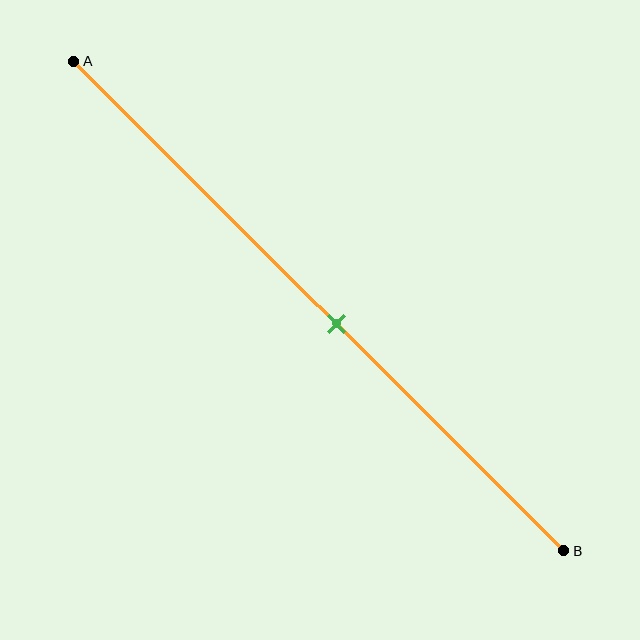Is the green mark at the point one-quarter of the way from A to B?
No, the mark is at about 55% from A, not at the 25% one-quarter point.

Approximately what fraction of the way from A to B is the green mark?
The green mark is approximately 55% of the way from A to B.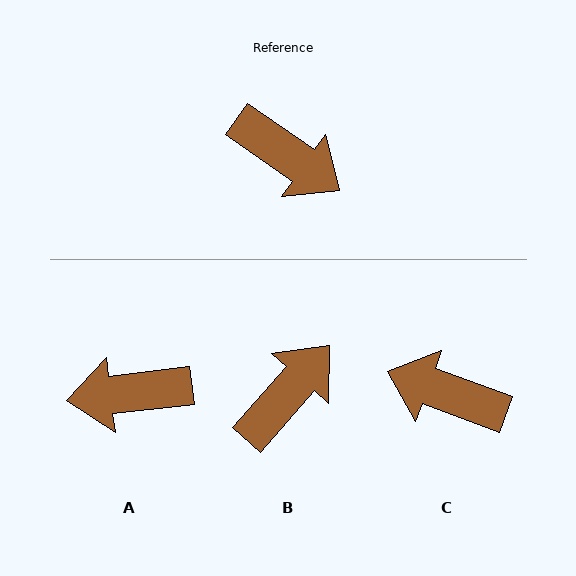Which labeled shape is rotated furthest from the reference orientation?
C, about 165 degrees away.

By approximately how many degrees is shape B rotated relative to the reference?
Approximately 84 degrees counter-clockwise.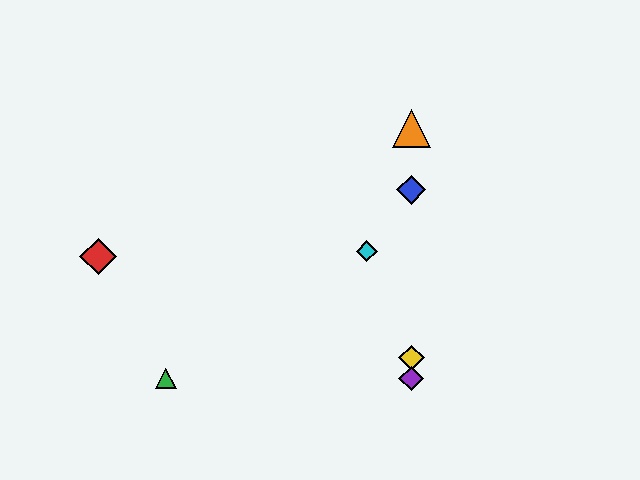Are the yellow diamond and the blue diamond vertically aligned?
Yes, both are at x≈411.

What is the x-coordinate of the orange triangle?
The orange triangle is at x≈411.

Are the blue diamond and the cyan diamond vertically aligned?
No, the blue diamond is at x≈411 and the cyan diamond is at x≈367.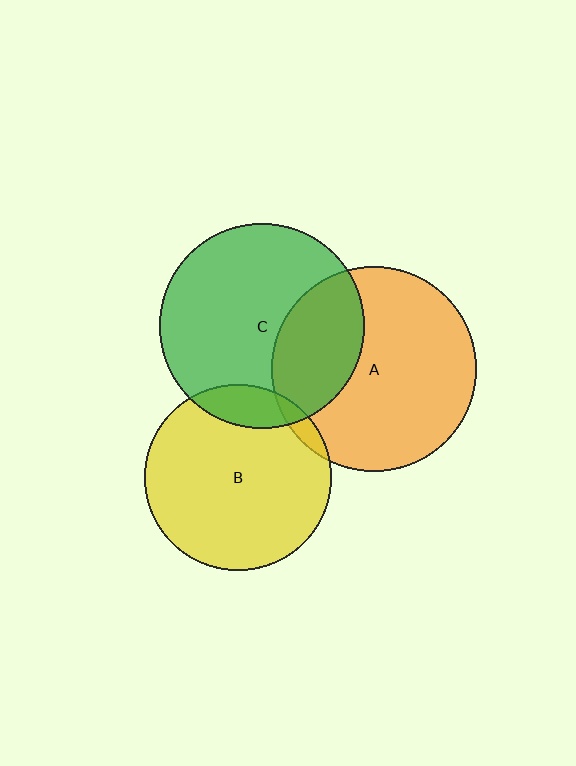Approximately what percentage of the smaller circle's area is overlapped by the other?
Approximately 30%.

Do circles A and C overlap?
Yes.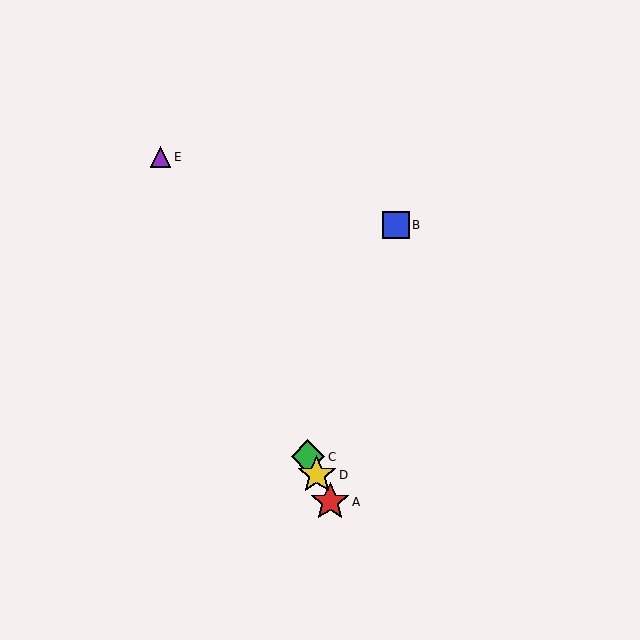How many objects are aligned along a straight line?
4 objects (A, C, D, E) are aligned along a straight line.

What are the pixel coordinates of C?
Object C is at (308, 457).